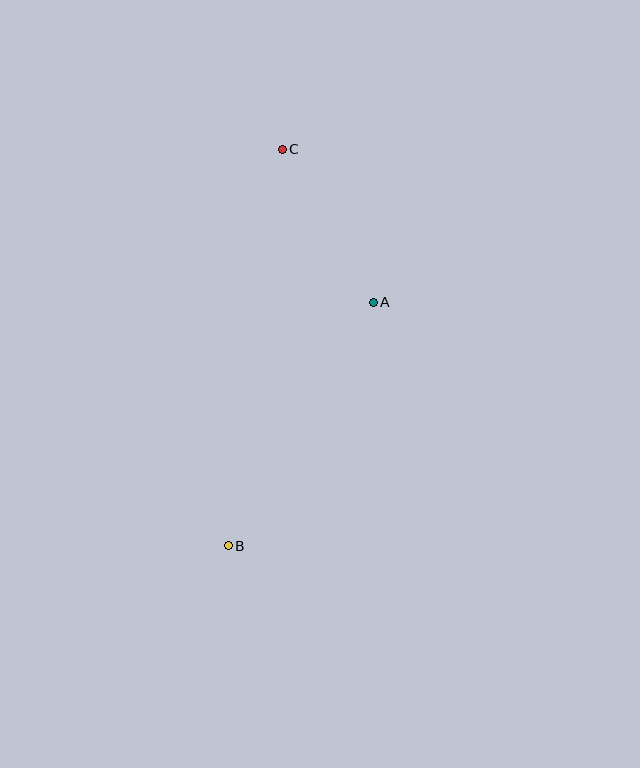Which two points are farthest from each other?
Points B and C are farthest from each other.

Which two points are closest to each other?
Points A and C are closest to each other.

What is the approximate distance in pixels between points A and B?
The distance between A and B is approximately 284 pixels.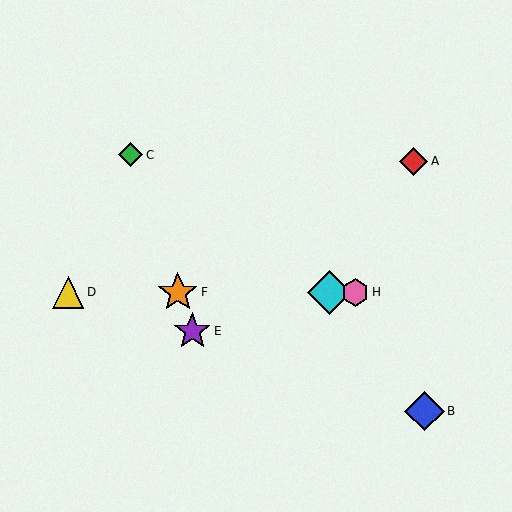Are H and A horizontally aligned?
No, H is at y≈292 and A is at y≈161.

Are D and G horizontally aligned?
Yes, both are at y≈292.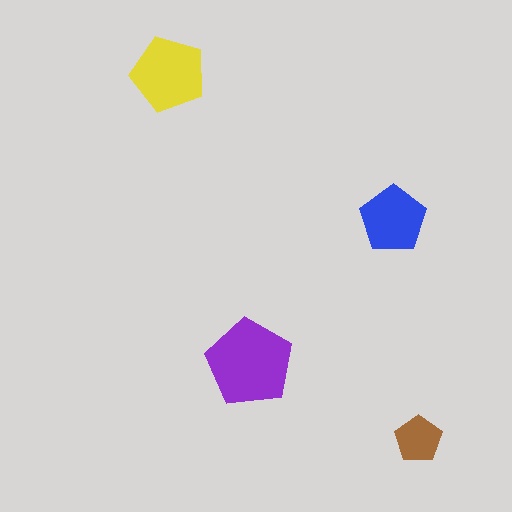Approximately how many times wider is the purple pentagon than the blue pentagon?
About 1.5 times wider.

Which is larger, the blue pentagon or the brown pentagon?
The blue one.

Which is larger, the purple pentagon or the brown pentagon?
The purple one.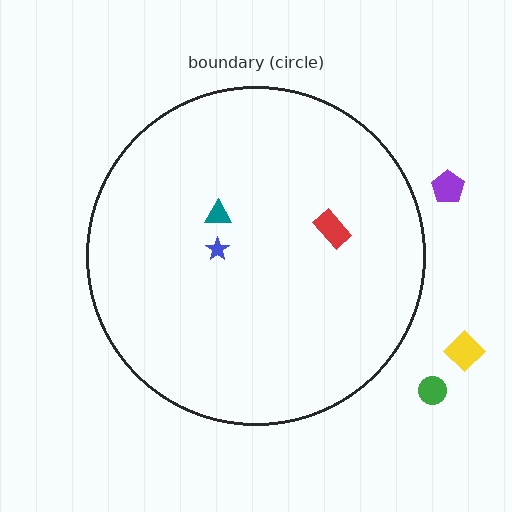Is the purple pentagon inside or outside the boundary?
Outside.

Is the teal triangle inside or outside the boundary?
Inside.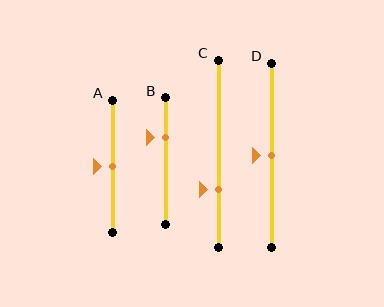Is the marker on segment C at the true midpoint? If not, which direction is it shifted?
No, the marker on segment C is shifted downward by about 19% of the segment length.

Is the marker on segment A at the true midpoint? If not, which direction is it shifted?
Yes, the marker on segment A is at the true midpoint.